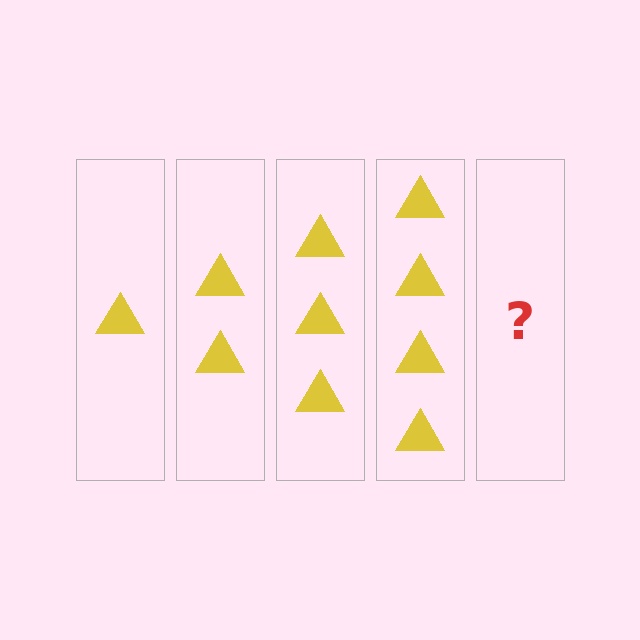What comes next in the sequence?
The next element should be 5 triangles.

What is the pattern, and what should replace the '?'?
The pattern is that each step adds one more triangle. The '?' should be 5 triangles.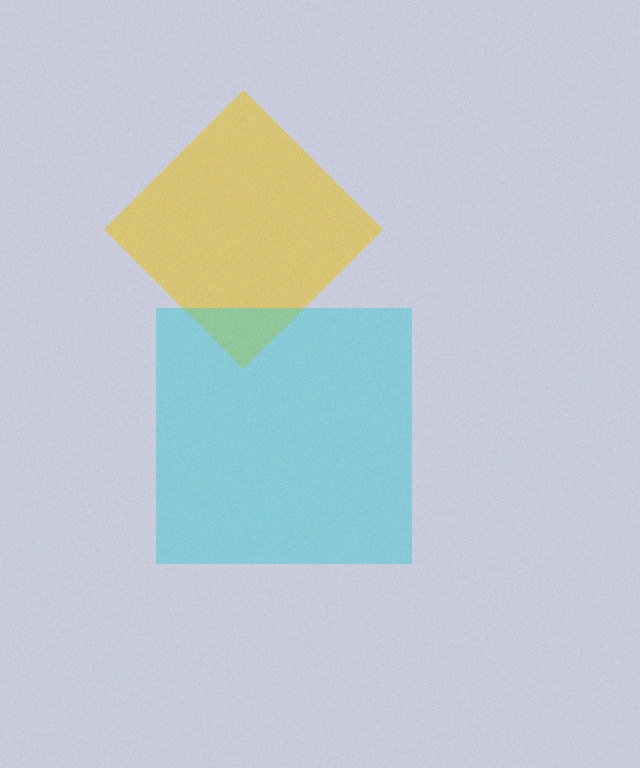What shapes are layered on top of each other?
The layered shapes are: a yellow diamond, a cyan square.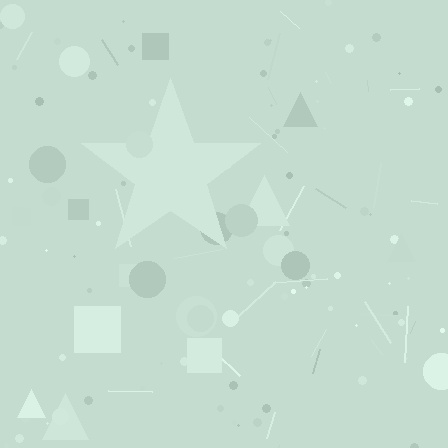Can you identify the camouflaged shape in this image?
The camouflaged shape is a star.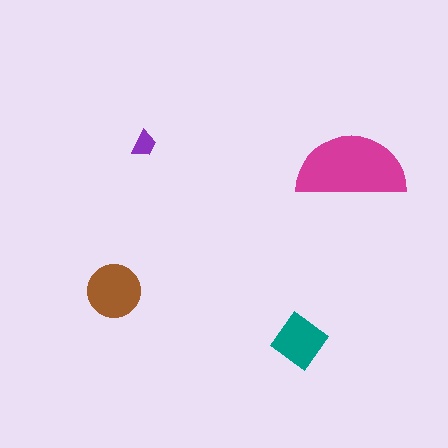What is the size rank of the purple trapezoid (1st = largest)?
4th.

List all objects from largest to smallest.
The magenta semicircle, the brown circle, the teal diamond, the purple trapezoid.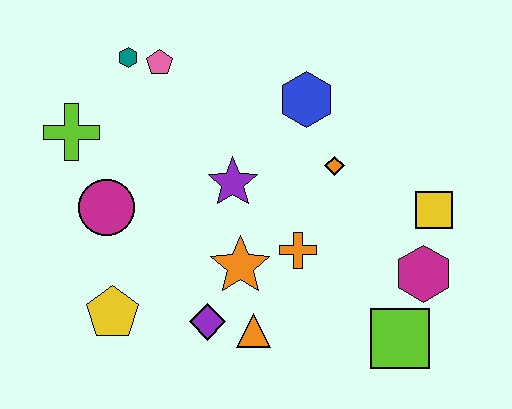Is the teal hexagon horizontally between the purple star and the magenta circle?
Yes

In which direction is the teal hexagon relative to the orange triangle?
The teal hexagon is above the orange triangle.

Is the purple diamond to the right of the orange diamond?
No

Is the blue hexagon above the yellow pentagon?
Yes